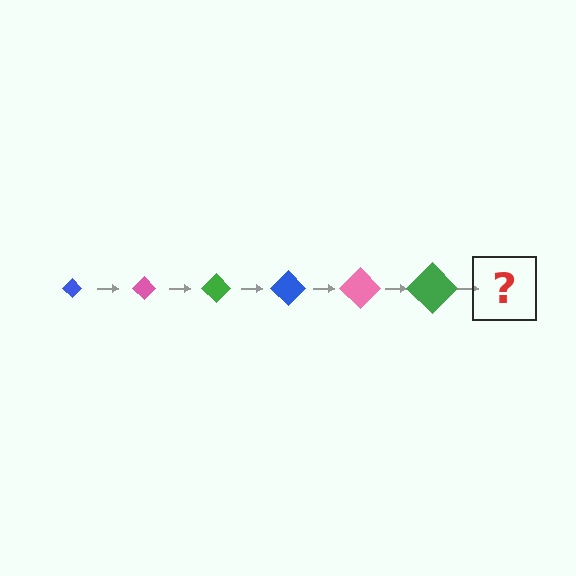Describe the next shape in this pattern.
It should be a blue diamond, larger than the previous one.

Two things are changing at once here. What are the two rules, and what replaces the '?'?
The two rules are that the diamond grows larger each step and the color cycles through blue, pink, and green. The '?' should be a blue diamond, larger than the previous one.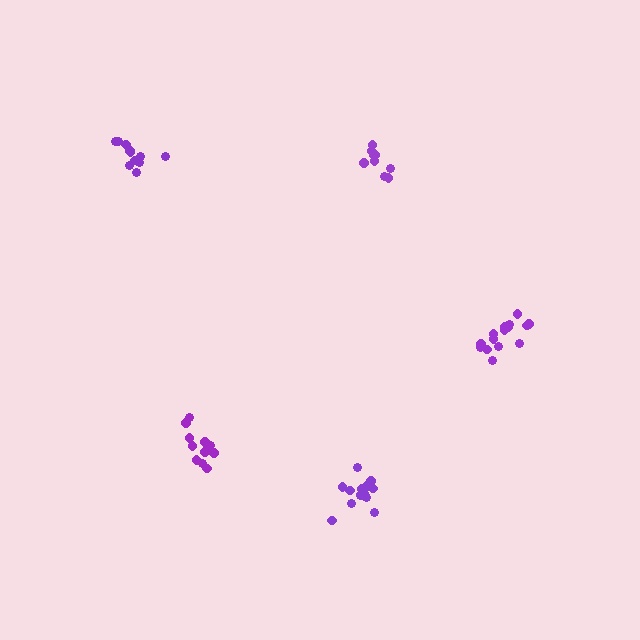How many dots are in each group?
Group 1: 12 dots, Group 2: 9 dots, Group 3: 15 dots, Group 4: 15 dots, Group 5: 11 dots (62 total).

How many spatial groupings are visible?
There are 5 spatial groupings.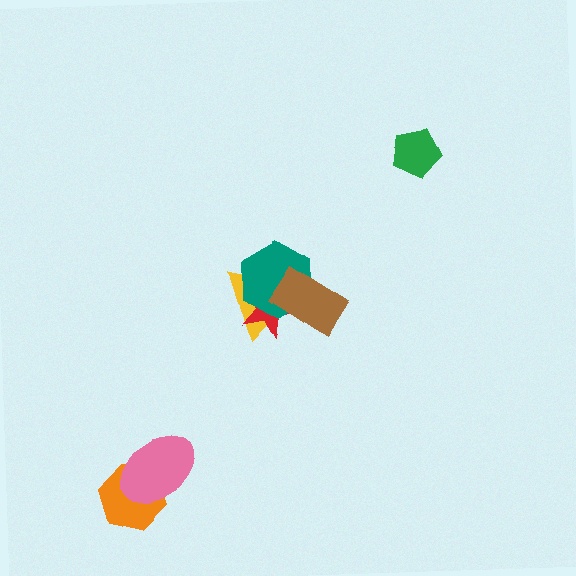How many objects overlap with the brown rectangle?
3 objects overlap with the brown rectangle.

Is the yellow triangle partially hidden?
Yes, it is partially covered by another shape.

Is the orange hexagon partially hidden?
Yes, it is partially covered by another shape.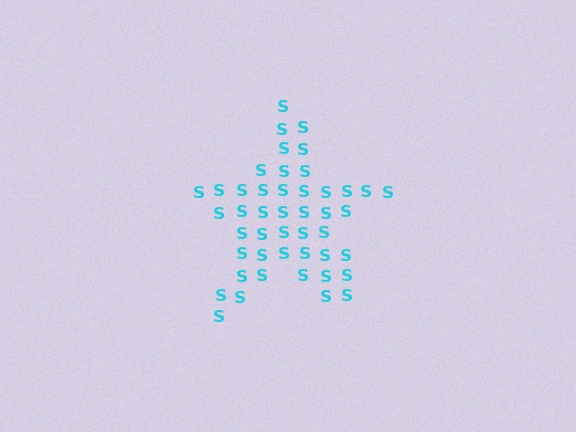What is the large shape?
The large shape is a star.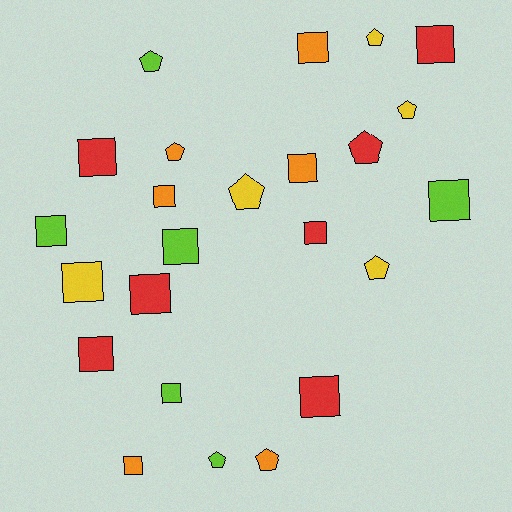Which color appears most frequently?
Red, with 7 objects.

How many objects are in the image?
There are 24 objects.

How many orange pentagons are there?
There are 2 orange pentagons.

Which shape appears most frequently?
Square, with 15 objects.